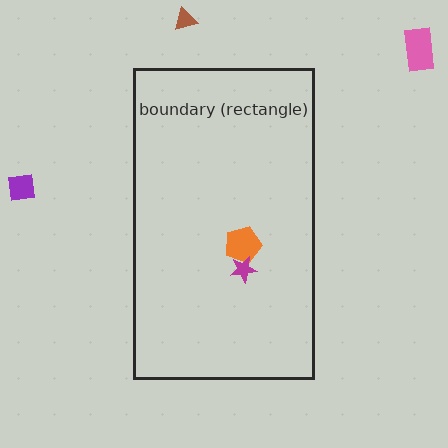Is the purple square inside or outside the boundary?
Outside.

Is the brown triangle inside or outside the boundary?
Outside.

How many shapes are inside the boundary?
2 inside, 3 outside.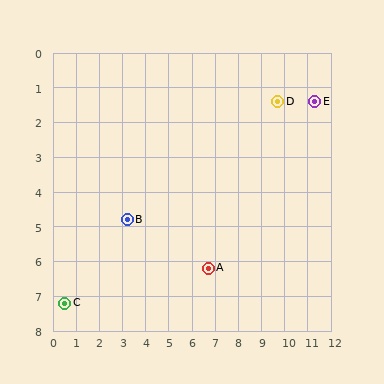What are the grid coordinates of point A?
Point A is at approximately (6.7, 6.2).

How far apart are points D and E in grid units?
Points D and E are about 1.6 grid units apart.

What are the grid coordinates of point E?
Point E is at approximately (11.3, 1.4).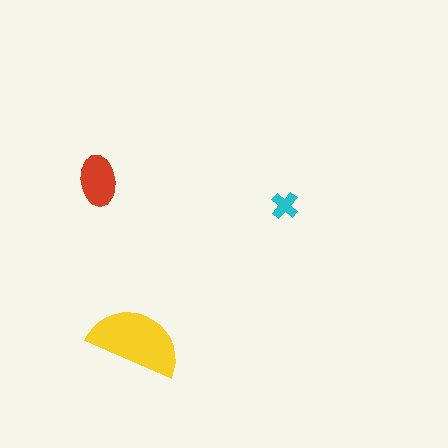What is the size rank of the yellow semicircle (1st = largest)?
1st.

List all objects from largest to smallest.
The yellow semicircle, the red ellipse, the cyan cross.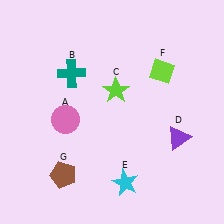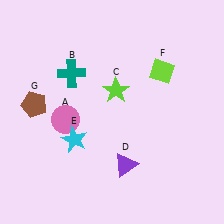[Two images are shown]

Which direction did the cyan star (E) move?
The cyan star (E) moved left.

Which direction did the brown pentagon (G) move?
The brown pentagon (G) moved up.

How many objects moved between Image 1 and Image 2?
3 objects moved between the two images.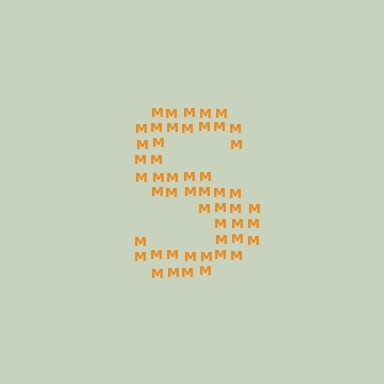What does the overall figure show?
The overall figure shows the letter S.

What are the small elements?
The small elements are letter M's.